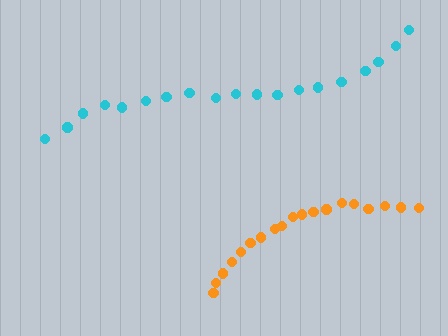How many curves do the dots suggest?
There are 2 distinct paths.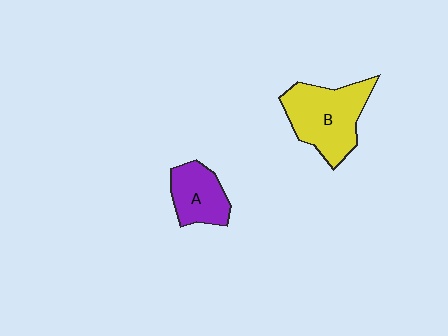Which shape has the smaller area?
Shape A (purple).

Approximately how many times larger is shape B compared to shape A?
Approximately 1.7 times.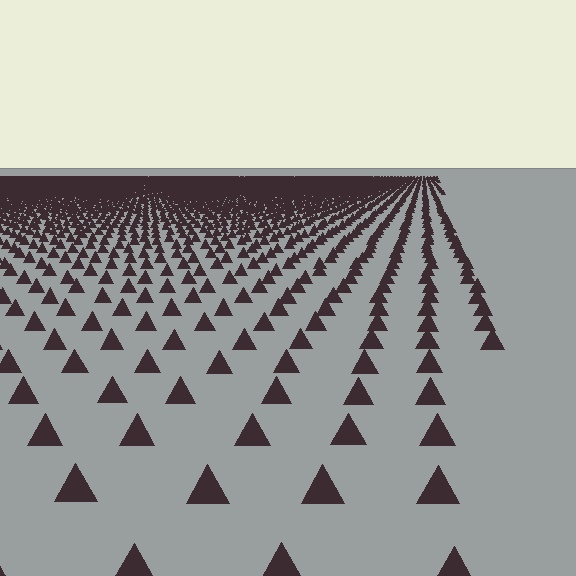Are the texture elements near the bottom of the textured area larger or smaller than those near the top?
Larger. Near the bottom, elements are closer to the viewer and appear at a bigger on-screen size.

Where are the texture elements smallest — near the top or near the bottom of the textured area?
Near the top.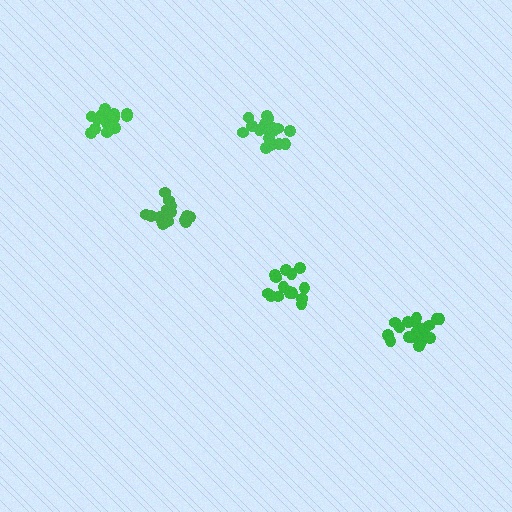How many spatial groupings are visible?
There are 5 spatial groupings.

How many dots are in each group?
Group 1: 15 dots, Group 2: 15 dots, Group 3: 15 dots, Group 4: 19 dots, Group 5: 19 dots (83 total).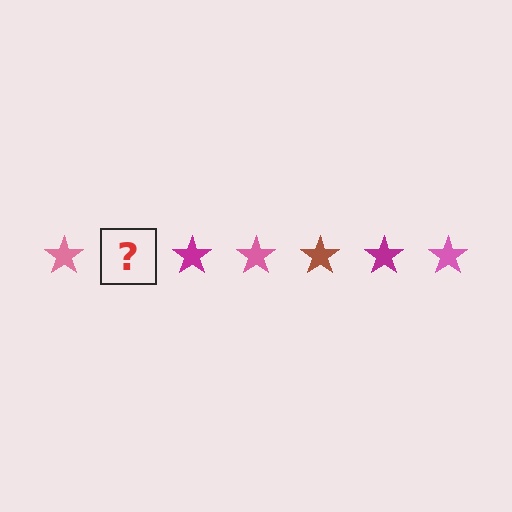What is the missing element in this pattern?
The missing element is a brown star.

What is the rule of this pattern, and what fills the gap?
The rule is that the pattern cycles through pink, brown, magenta stars. The gap should be filled with a brown star.